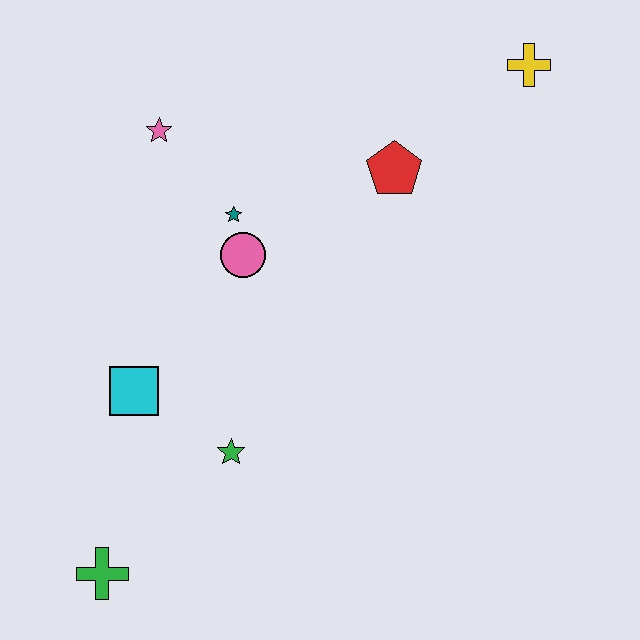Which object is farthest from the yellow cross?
The green cross is farthest from the yellow cross.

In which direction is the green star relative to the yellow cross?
The green star is below the yellow cross.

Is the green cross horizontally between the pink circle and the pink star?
No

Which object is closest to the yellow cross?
The red pentagon is closest to the yellow cross.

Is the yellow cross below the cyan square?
No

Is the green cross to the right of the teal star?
No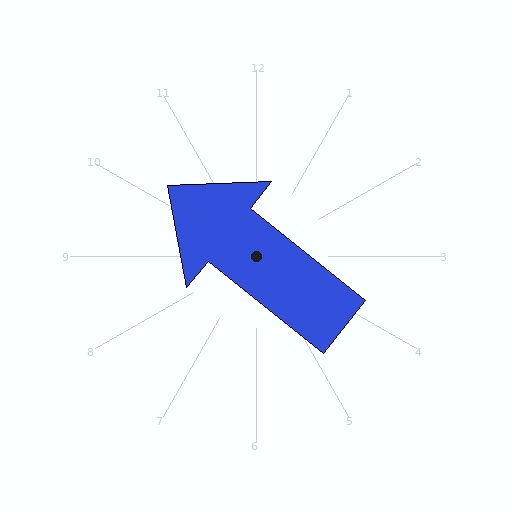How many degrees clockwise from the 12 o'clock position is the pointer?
Approximately 309 degrees.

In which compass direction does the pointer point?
Northwest.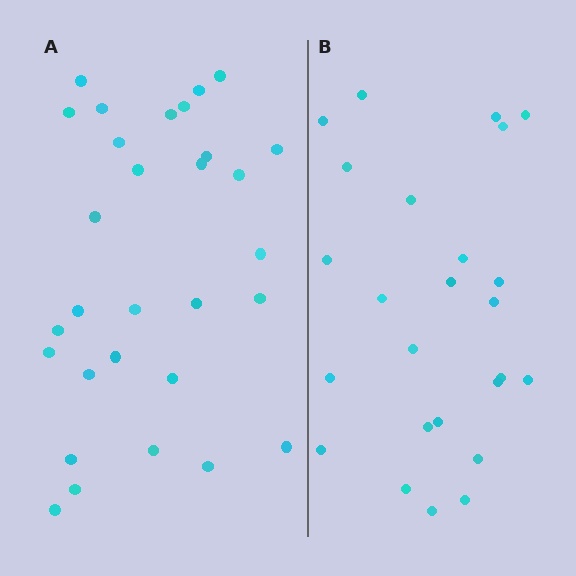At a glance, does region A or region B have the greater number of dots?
Region A (the left region) has more dots.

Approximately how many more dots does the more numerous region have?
Region A has about 5 more dots than region B.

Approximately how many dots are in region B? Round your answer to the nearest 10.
About 20 dots. (The exact count is 25, which rounds to 20.)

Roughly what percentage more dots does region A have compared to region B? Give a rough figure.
About 20% more.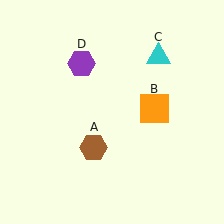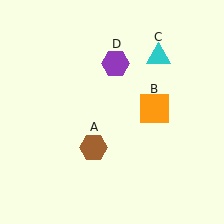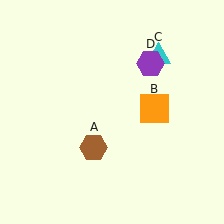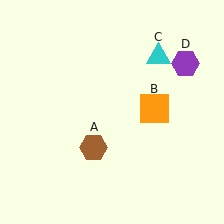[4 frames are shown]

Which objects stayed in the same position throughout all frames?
Brown hexagon (object A) and orange square (object B) and cyan triangle (object C) remained stationary.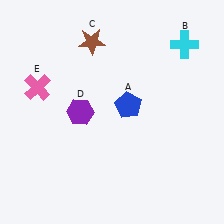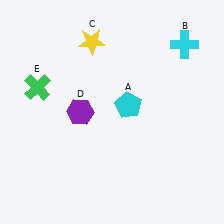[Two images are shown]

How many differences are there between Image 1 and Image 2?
There are 3 differences between the two images.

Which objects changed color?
A changed from blue to cyan. C changed from brown to yellow. E changed from pink to green.